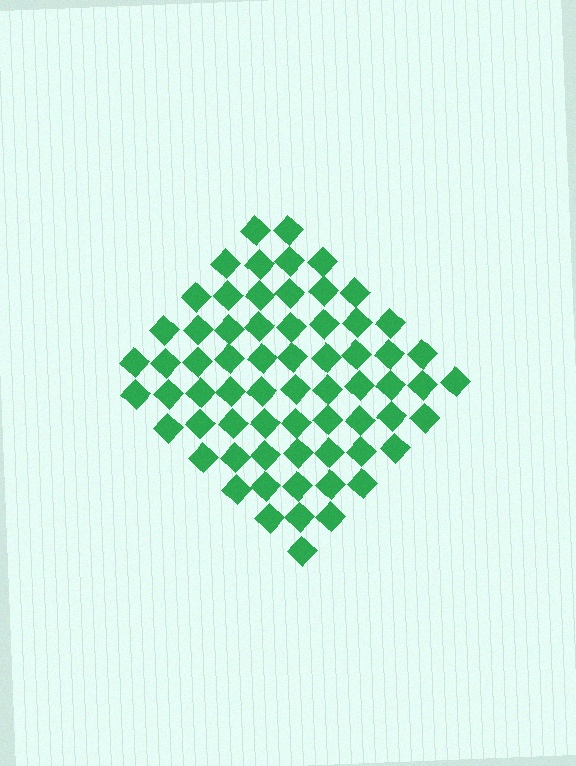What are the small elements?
The small elements are diamonds.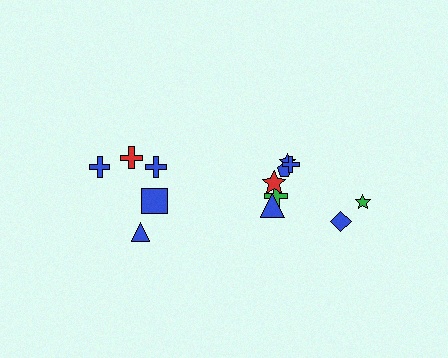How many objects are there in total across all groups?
There are 13 objects.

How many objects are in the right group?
There are 8 objects.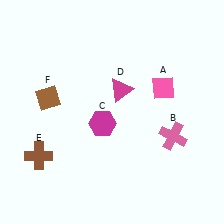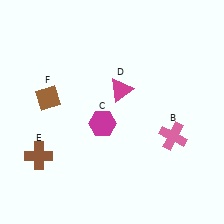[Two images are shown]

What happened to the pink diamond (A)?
The pink diamond (A) was removed in Image 2. It was in the top-right area of Image 1.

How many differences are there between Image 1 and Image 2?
There is 1 difference between the two images.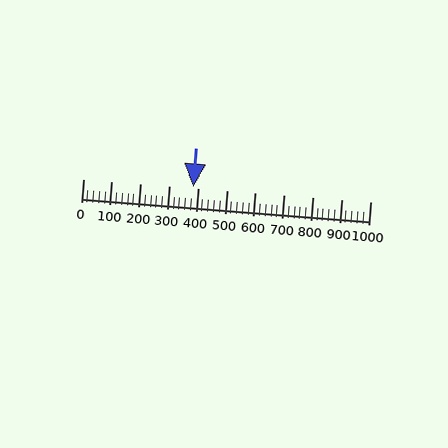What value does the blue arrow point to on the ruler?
The blue arrow points to approximately 384.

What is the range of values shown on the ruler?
The ruler shows values from 0 to 1000.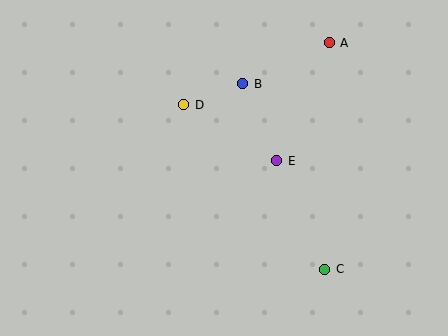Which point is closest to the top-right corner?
Point A is closest to the top-right corner.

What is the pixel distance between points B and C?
The distance between B and C is 203 pixels.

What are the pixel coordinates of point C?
Point C is at (325, 269).